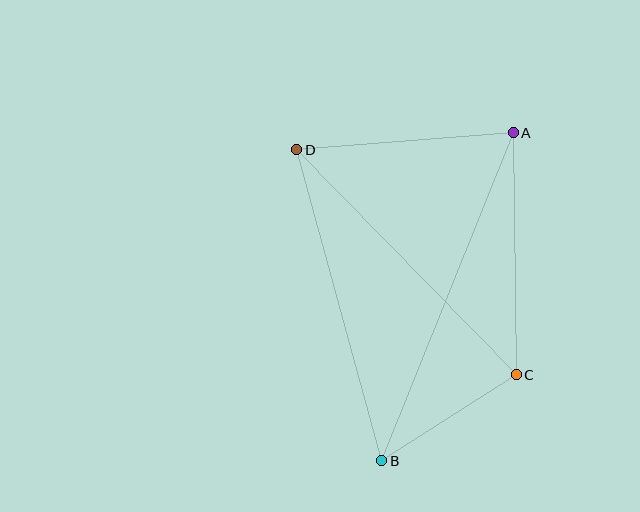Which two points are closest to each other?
Points B and C are closest to each other.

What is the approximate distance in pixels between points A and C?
The distance between A and C is approximately 242 pixels.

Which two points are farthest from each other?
Points A and B are farthest from each other.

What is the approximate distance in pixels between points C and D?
The distance between C and D is approximately 314 pixels.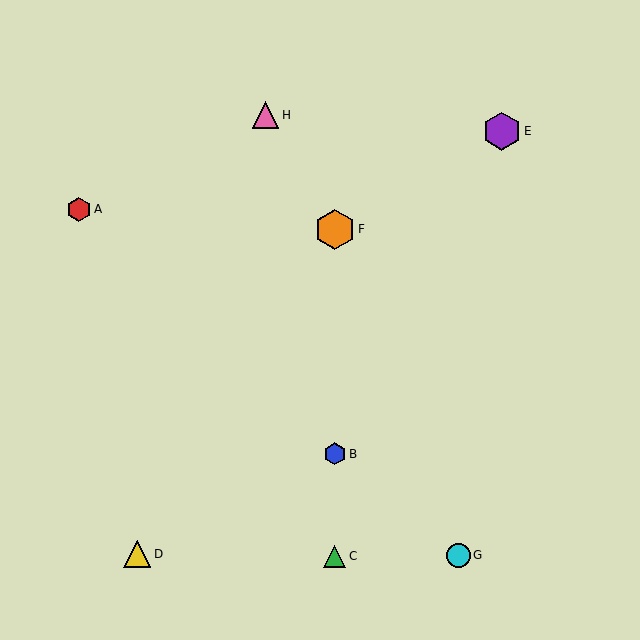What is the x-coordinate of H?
Object H is at x≈265.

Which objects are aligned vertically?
Objects B, C, F are aligned vertically.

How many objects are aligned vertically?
3 objects (B, C, F) are aligned vertically.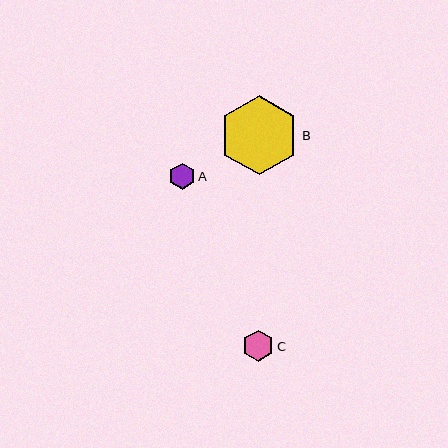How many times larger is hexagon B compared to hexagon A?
Hexagon B is approximately 3.0 times the size of hexagon A.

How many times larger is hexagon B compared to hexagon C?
Hexagon B is approximately 2.5 times the size of hexagon C.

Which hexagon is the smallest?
Hexagon A is the smallest with a size of approximately 26 pixels.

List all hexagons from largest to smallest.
From largest to smallest: B, C, A.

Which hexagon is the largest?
Hexagon B is the largest with a size of approximately 79 pixels.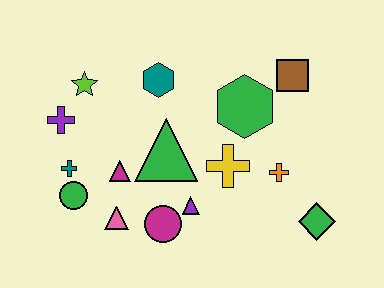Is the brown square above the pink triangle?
Yes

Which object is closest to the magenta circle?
The purple triangle is closest to the magenta circle.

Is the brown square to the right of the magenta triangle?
Yes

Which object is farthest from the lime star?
The green diamond is farthest from the lime star.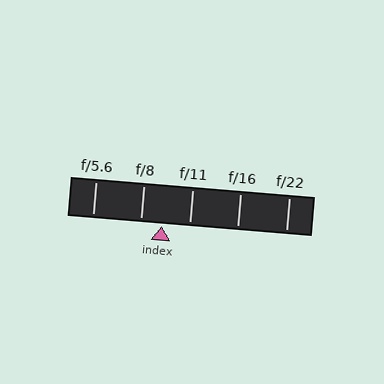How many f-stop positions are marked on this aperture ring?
There are 5 f-stop positions marked.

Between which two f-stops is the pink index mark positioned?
The index mark is between f/8 and f/11.